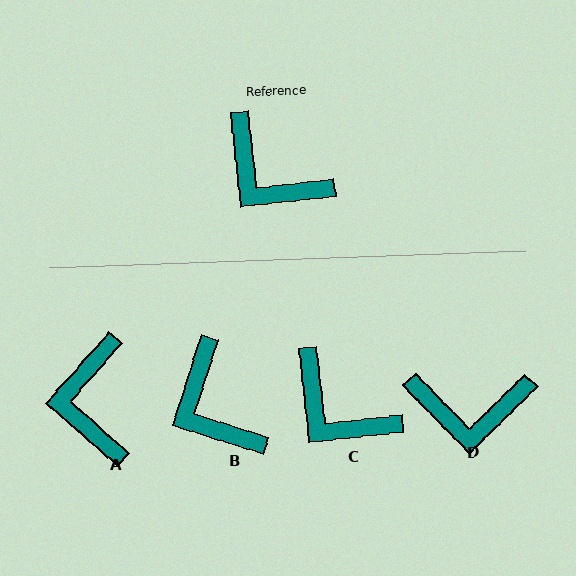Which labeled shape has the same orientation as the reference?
C.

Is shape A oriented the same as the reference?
No, it is off by about 48 degrees.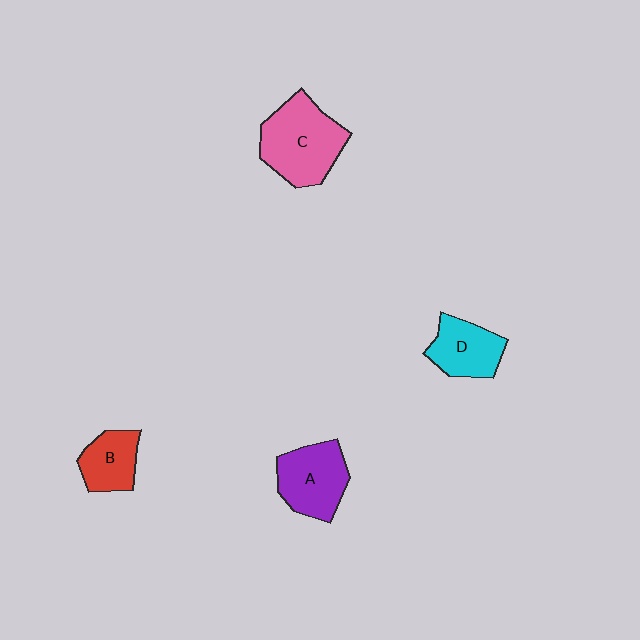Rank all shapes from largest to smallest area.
From largest to smallest: C (pink), A (purple), D (cyan), B (red).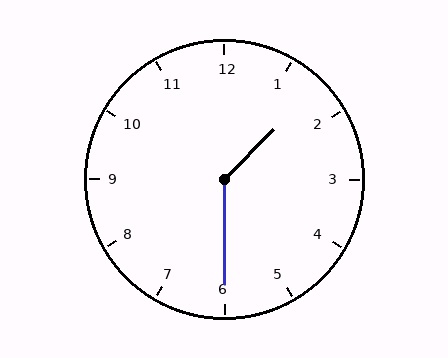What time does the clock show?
1:30.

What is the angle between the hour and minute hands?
Approximately 135 degrees.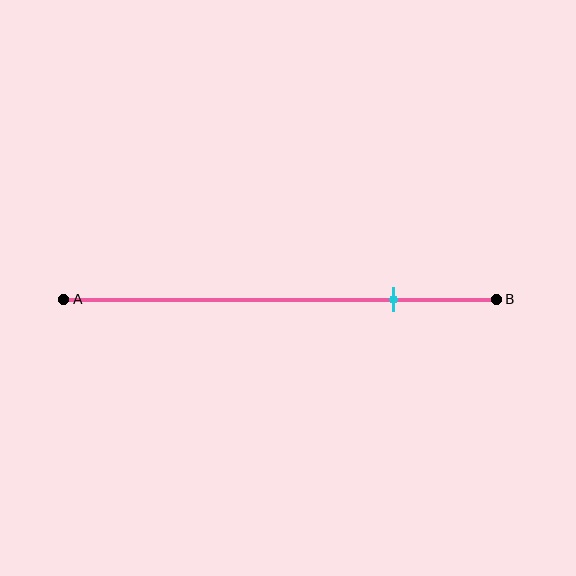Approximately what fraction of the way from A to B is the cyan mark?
The cyan mark is approximately 75% of the way from A to B.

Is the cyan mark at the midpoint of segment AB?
No, the mark is at about 75% from A, not at the 50% midpoint.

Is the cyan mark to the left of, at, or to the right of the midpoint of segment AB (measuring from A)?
The cyan mark is to the right of the midpoint of segment AB.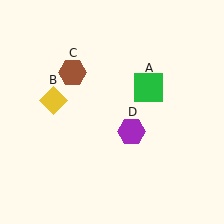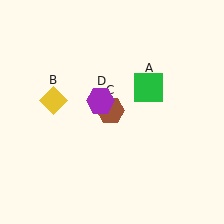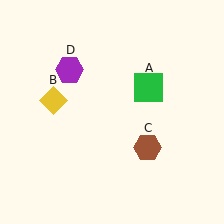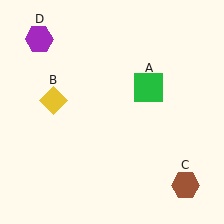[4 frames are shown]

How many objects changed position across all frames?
2 objects changed position: brown hexagon (object C), purple hexagon (object D).